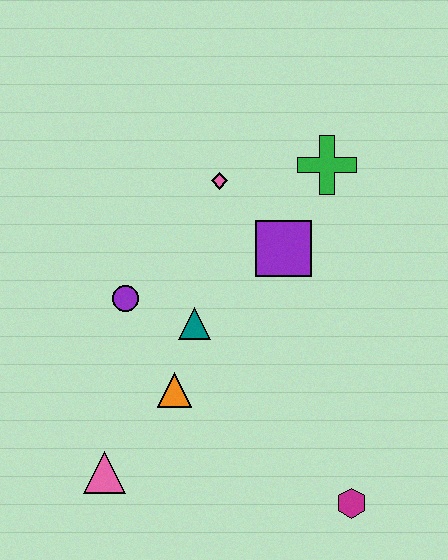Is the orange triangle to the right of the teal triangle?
No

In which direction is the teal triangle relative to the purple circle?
The teal triangle is to the right of the purple circle.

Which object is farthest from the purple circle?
The magenta hexagon is farthest from the purple circle.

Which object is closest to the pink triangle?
The orange triangle is closest to the pink triangle.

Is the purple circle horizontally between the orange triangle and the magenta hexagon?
No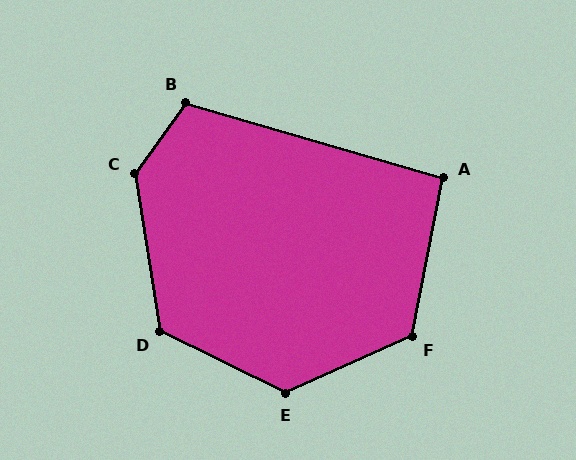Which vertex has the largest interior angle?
C, at approximately 135 degrees.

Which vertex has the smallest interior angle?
A, at approximately 95 degrees.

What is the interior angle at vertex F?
Approximately 125 degrees (obtuse).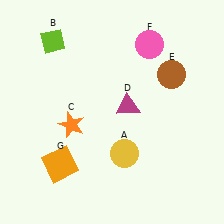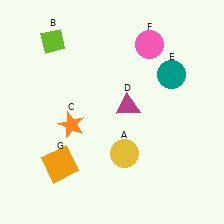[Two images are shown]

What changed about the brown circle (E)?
In Image 1, E is brown. In Image 2, it changed to teal.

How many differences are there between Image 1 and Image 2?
There is 1 difference between the two images.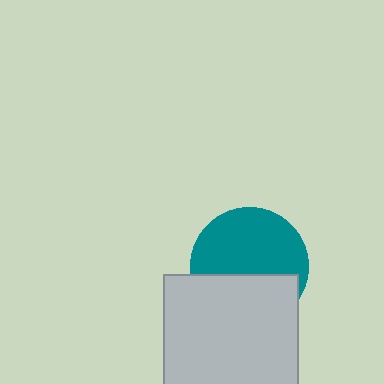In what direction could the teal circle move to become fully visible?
The teal circle could move up. That would shift it out from behind the light gray square entirely.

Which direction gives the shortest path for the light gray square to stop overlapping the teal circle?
Moving down gives the shortest separation.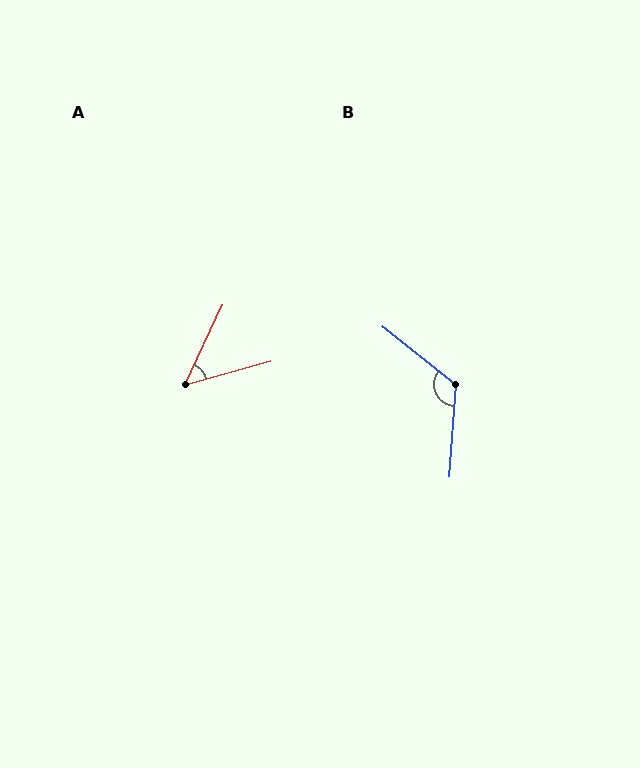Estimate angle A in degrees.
Approximately 50 degrees.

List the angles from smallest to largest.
A (50°), B (124°).